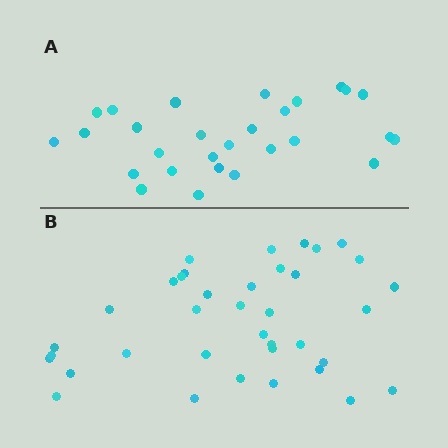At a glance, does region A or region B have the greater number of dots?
Region B (the bottom region) has more dots.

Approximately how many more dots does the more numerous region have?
Region B has roughly 8 or so more dots than region A.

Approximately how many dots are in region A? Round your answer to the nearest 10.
About 30 dots. (The exact count is 28, which rounds to 30.)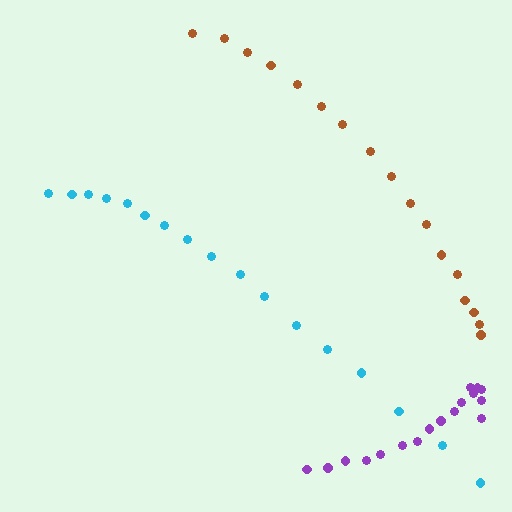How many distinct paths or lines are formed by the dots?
There are 3 distinct paths.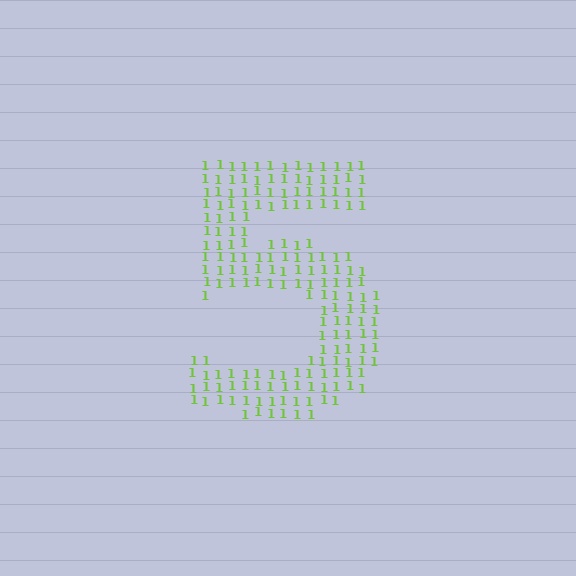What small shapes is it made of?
It is made of small digit 1's.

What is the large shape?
The large shape is the digit 5.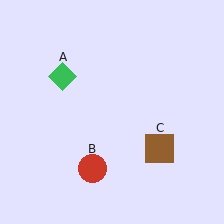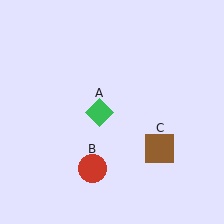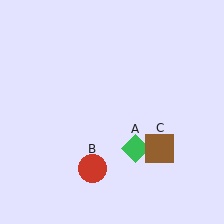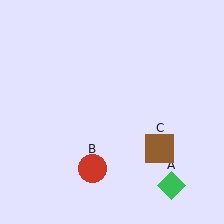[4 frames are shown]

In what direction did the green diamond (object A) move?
The green diamond (object A) moved down and to the right.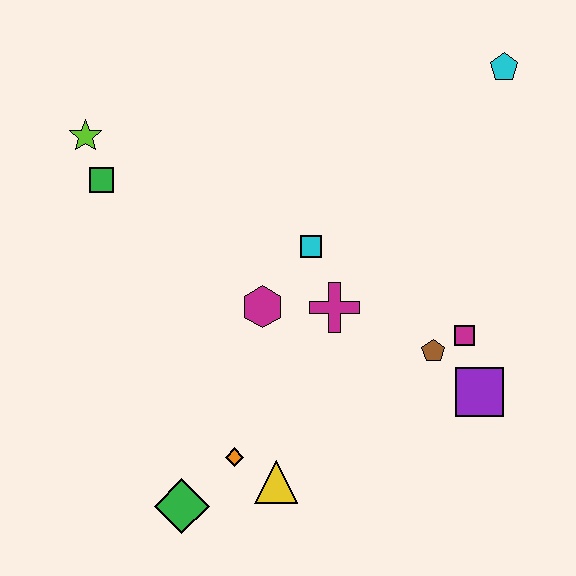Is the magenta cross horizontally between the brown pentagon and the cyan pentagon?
No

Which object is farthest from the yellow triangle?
The cyan pentagon is farthest from the yellow triangle.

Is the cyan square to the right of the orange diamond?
Yes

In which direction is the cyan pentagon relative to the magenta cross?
The cyan pentagon is above the magenta cross.